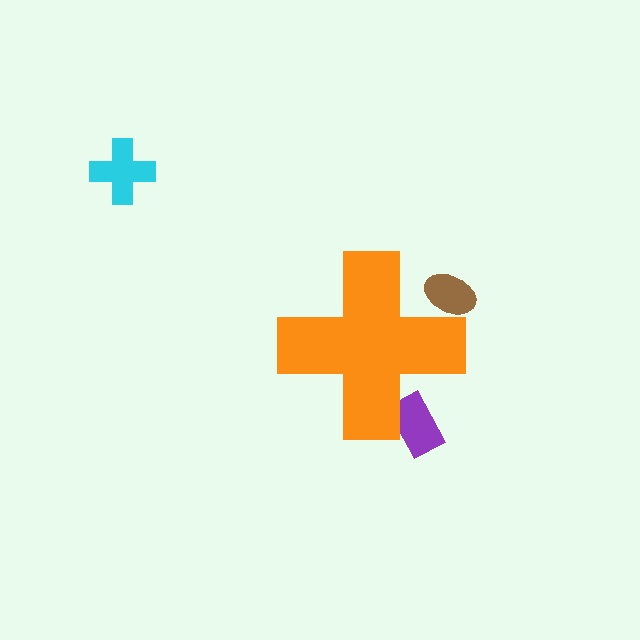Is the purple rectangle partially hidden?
Yes, the purple rectangle is partially hidden behind the orange cross.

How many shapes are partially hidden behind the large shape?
2 shapes are partially hidden.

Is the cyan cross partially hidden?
No, the cyan cross is fully visible.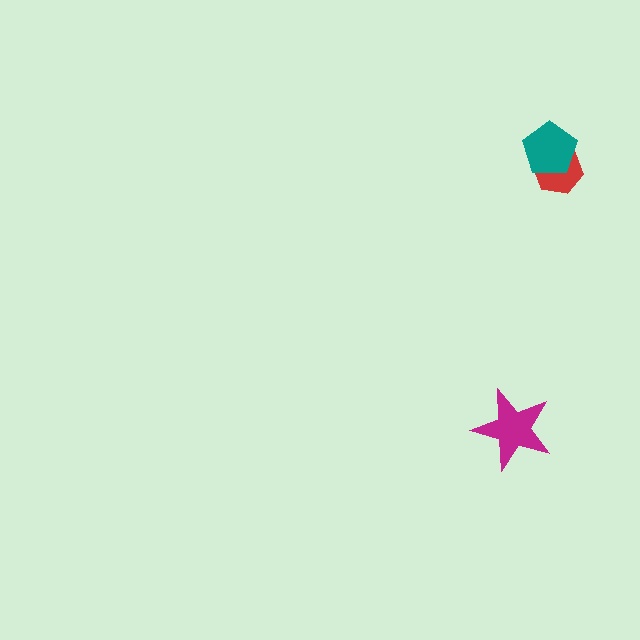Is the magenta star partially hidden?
No, no other shape covers it.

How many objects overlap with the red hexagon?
1 object overlaps with the red hexagon.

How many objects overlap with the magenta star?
0 objects overlap with the magenta star.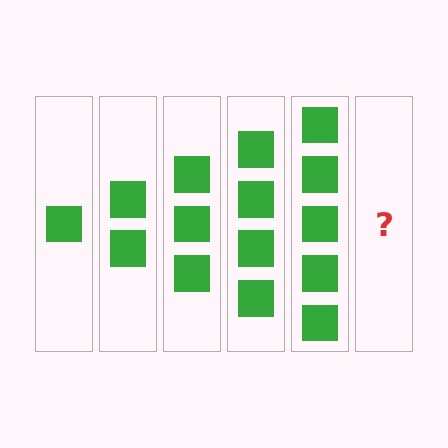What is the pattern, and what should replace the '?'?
The pattern is that each step adds one more square. The '?' should be 6 squares.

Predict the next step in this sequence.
The next step is 6 squares.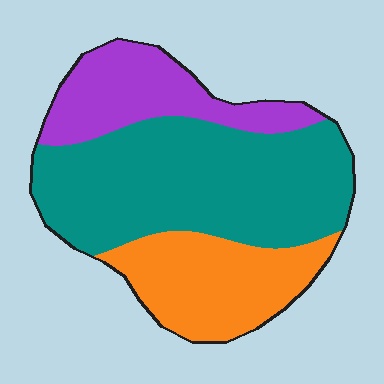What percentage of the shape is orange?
Orange takes up between a quarter and a half of the shape.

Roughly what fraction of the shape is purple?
Purple takes up about one fifth (1/5) of the shape.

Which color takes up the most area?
Teal, at roughly 55%.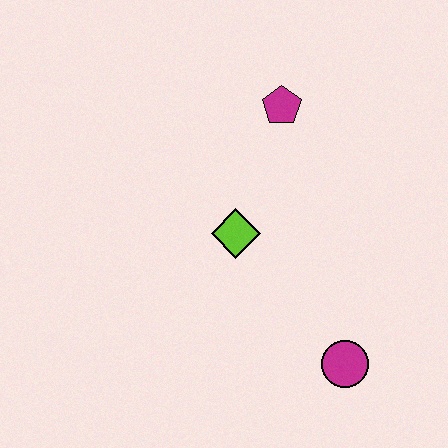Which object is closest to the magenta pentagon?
The lime diamond is closest to the magenta pentagon.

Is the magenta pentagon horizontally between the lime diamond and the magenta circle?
Yes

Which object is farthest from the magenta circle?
The magenta pentagon is farthest from the magenta circle.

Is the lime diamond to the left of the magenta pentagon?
Yes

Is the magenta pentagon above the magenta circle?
Yes